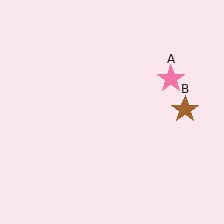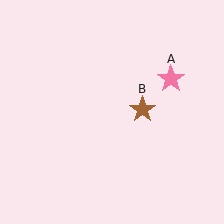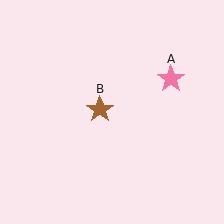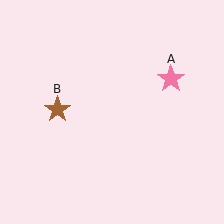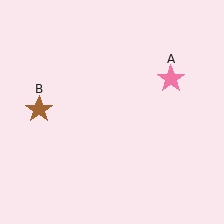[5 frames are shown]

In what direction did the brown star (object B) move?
The brown star (object B) moved left.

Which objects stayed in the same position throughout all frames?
Pink star (object A) remained stationary.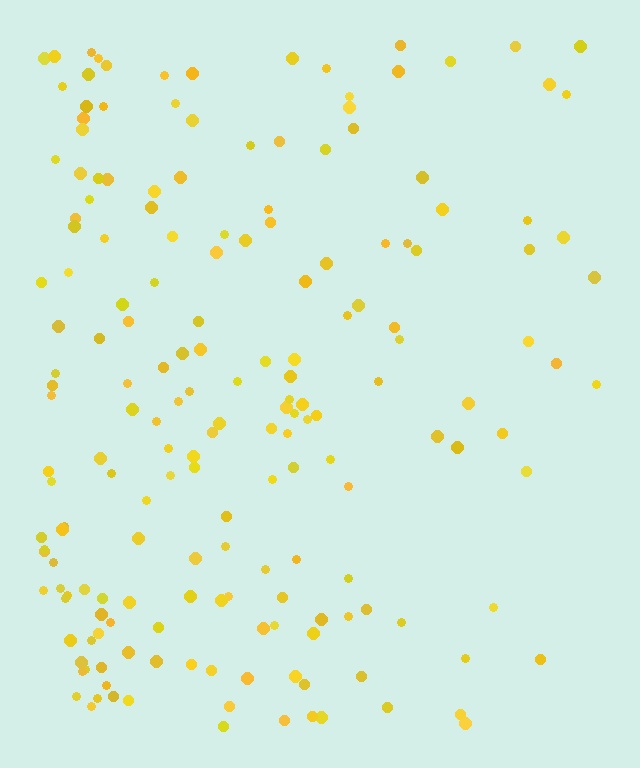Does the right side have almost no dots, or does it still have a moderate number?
Still a moderate number, just noticeably fewer than the left.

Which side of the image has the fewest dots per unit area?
The right.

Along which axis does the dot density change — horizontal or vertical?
Horizontal.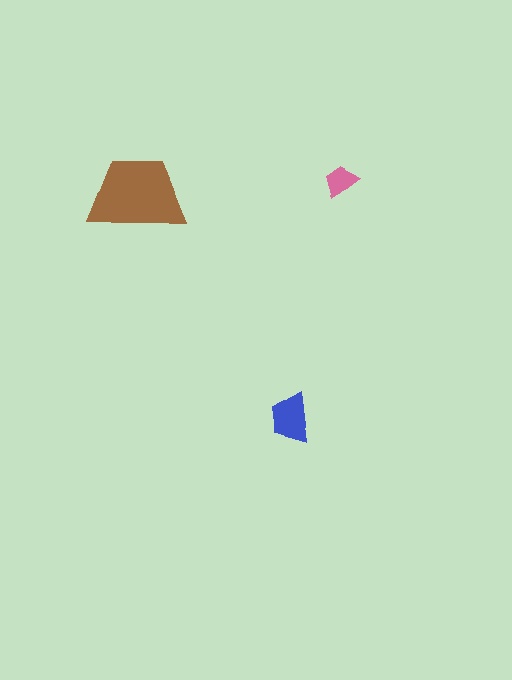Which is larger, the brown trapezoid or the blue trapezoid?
The brown one.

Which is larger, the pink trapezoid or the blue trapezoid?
The blue one.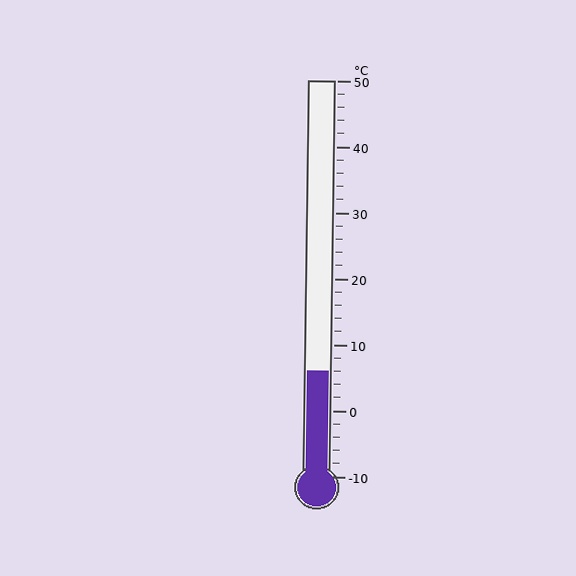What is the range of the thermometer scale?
The thermometer scale ranges from -10°C to 50°C.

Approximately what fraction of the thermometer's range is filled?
The thermometer is filled to approximately 25% of its range.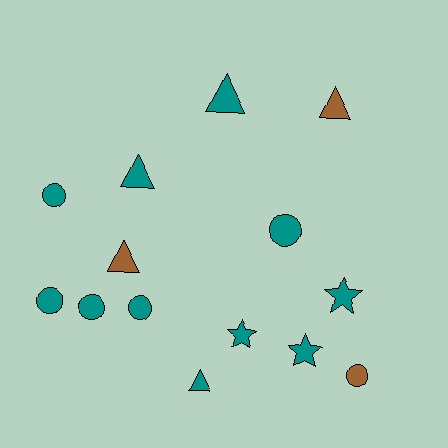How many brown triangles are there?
There are 2 brown triangles.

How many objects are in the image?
There are 14 objects.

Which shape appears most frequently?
Circle, with 6 objects.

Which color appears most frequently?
Teal, with 11 objects.